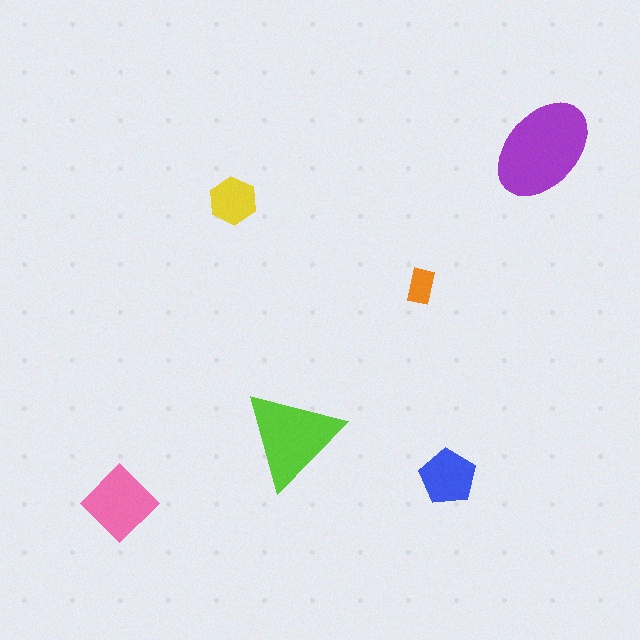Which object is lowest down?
The pink diamond is bottommost.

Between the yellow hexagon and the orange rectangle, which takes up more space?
The yellow hexagon.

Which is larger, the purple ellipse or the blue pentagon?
The purple ellipse.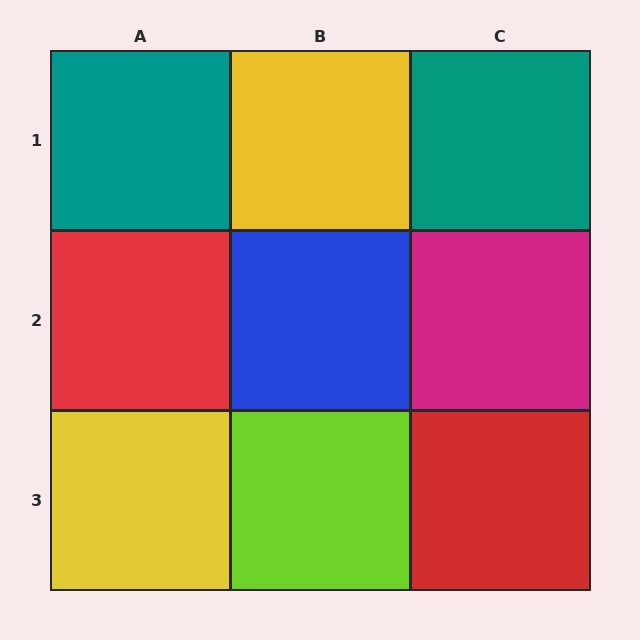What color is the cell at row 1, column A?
Teal.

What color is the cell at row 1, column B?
Yellow.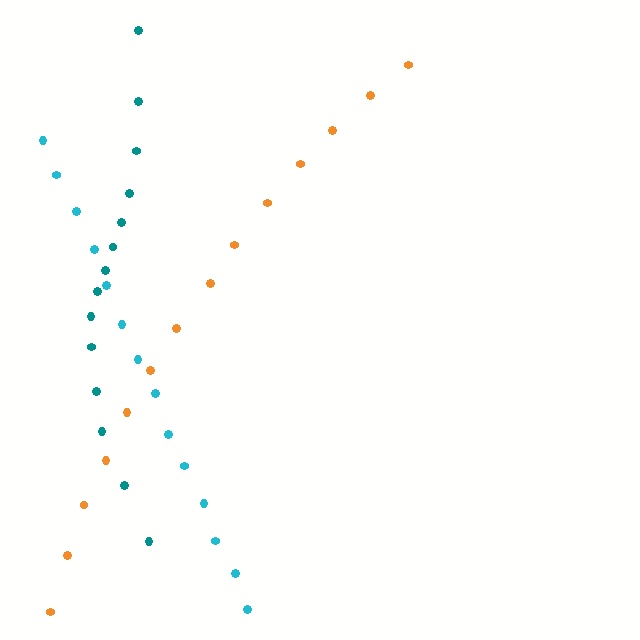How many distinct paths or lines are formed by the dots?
There are 3 distinct paths.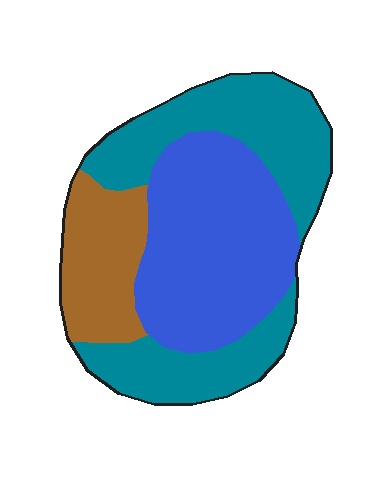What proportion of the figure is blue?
Blue takes up between a third and a half of the figure.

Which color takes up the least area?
Brown, at roughly 20%.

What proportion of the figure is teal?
Teal takes up about two fifths (2/5) of the figure.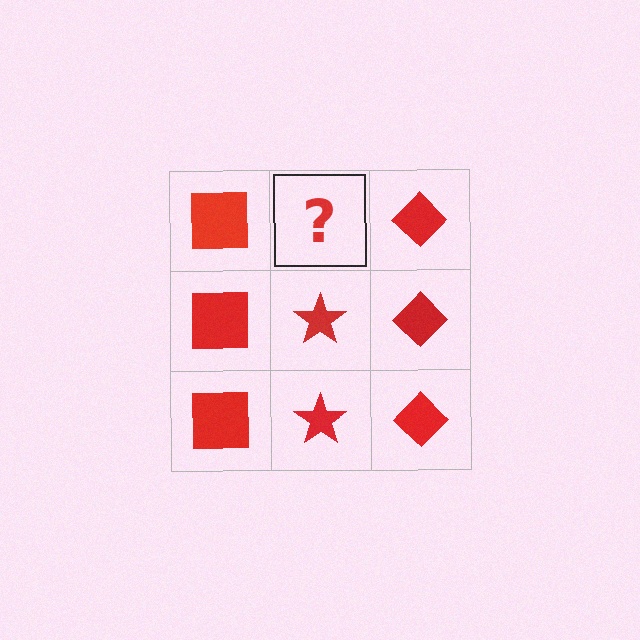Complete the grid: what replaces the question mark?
The question mark should be replaced with a red star.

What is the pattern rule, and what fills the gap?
The rule is that each column has a consistent shape. The gap should be filled with a red star.